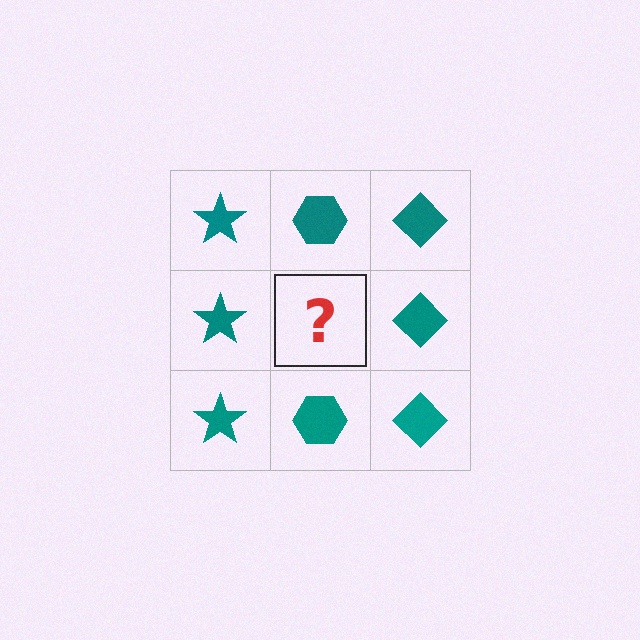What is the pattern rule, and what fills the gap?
The rule is that each column has a consistent shape. The gap should be filled with a teal hexagon.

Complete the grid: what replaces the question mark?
The question mark should be replaced with a teal hexagon.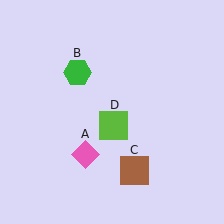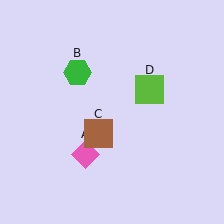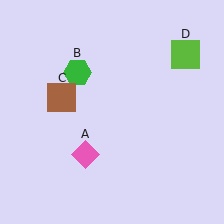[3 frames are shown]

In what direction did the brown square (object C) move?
The brown square (object C) moved up and to the left.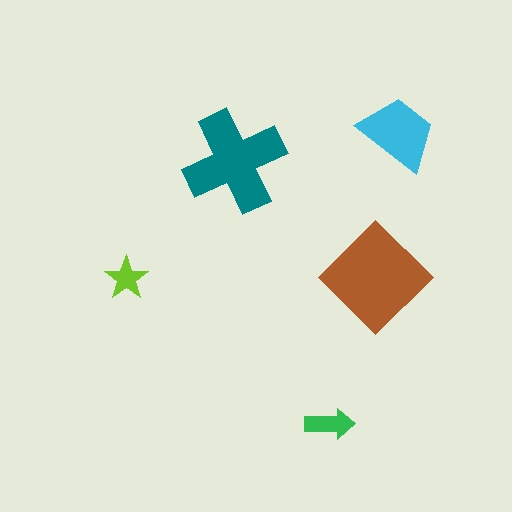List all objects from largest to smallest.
The brown diamond, the teal cross, the cyan trapezoid, the green arrow, the lime star.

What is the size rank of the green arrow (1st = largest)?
4th.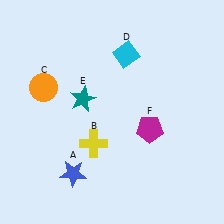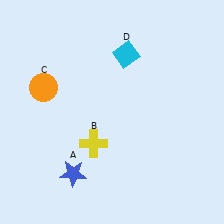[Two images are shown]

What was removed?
The teal star (E), the magenta pentagon (F) were removed in Image 2.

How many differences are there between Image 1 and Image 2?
There are 2 differences between the two images.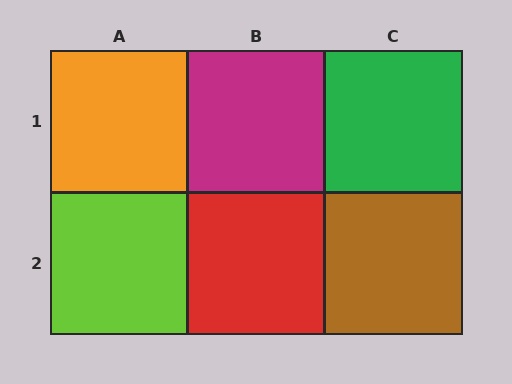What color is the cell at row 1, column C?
Green.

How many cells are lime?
1 cell is lime.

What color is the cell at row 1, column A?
Orange.